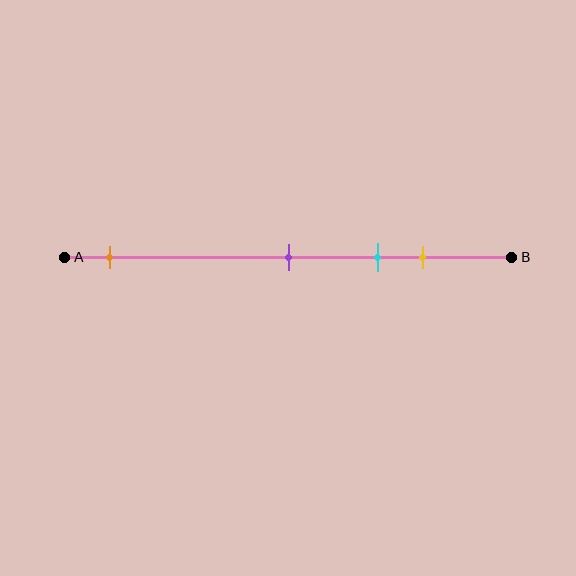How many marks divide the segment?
There are 4 marks dividing the segment.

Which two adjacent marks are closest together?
The cyan and yellow marks are the closest adjacent pair.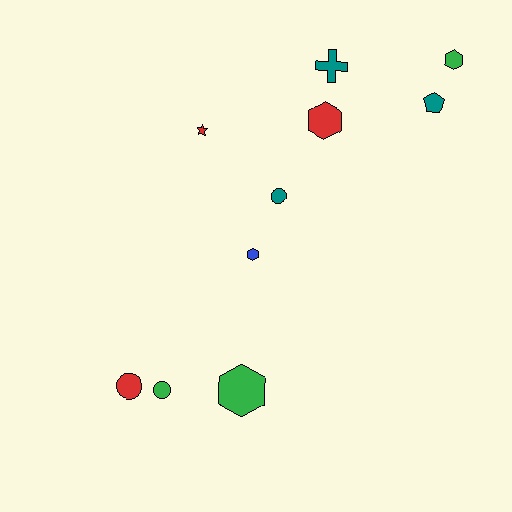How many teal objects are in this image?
There are 3 teal objects.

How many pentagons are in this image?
There is 1 pentagon.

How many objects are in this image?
There are 10 objects.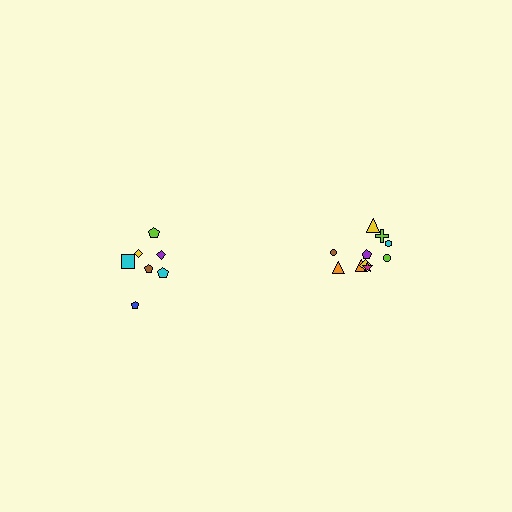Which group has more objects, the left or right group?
The right group.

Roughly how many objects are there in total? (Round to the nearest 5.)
Roughly 15 objects in total.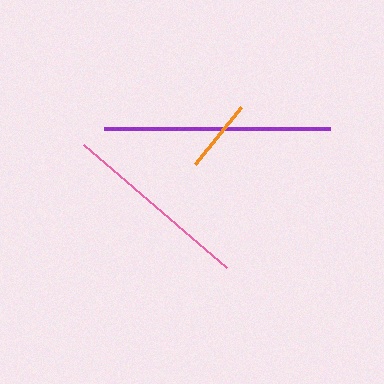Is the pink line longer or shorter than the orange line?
The pink line is longer than the orange line.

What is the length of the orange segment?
The orange segment is approximately 73 pixels long.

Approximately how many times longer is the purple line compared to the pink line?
The purple line is approximately 1.2 times the length of the pink line.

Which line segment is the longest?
The purple line is the longest at approximately 226 pixels.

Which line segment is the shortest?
The orange line is the shortest at approximately 73 pixels.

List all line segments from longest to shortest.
From longest to shortest: purple, pink, orange.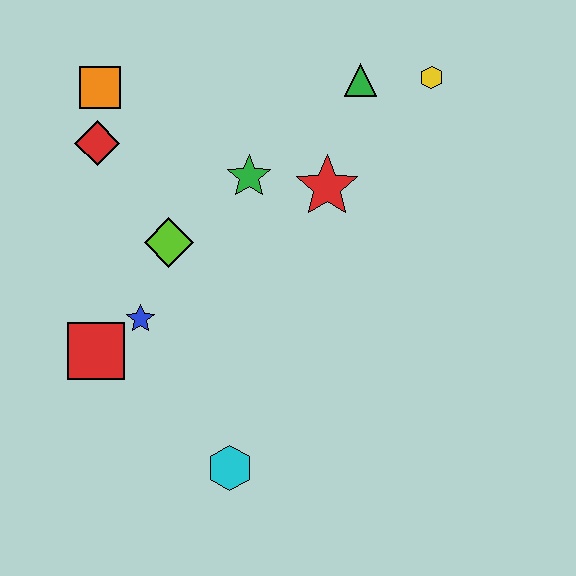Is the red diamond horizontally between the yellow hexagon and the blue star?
No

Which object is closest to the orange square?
The red diamond is closest to the orange square.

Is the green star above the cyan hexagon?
Yes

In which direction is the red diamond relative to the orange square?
The red diamond is below the orange square.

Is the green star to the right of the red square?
Yes